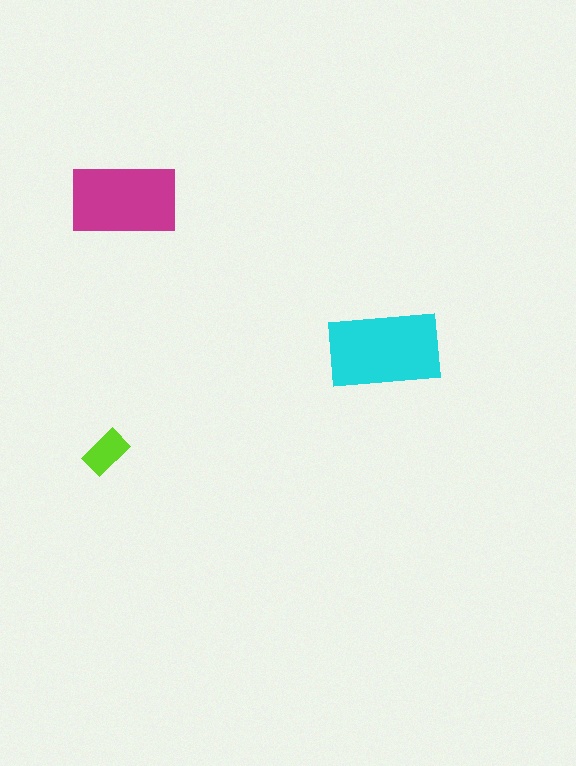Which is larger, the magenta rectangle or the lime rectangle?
The magenta one.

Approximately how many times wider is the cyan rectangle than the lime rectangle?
About 2.5 times wider.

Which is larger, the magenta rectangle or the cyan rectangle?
The cyan one.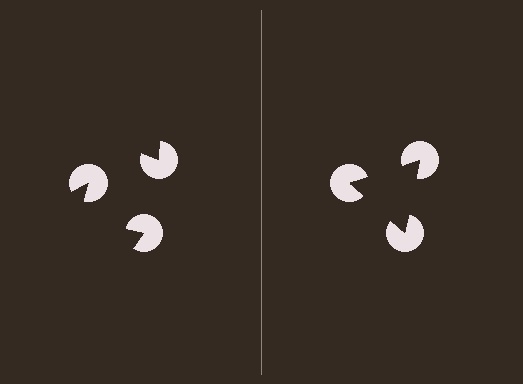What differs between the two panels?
The pac-man discs are positioned identically on both sides; only the wedge orientations differ. On the right they align to a triangle; on the left they are misaligned.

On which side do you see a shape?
An illusory triangle appears on the right side. On the left side the wedge cuts are rotated, so no coherent shape forms.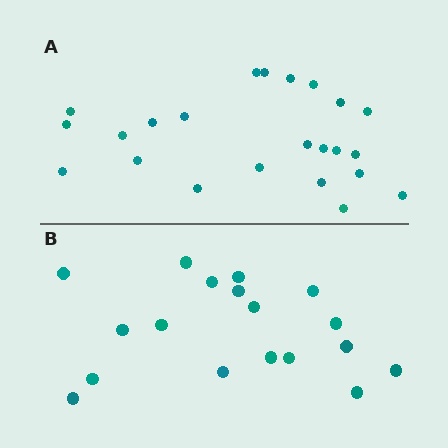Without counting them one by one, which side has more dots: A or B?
Region A (the top region) has more dots.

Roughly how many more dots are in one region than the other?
Region A has about 5 more dots than region B.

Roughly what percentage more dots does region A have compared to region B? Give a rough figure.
About 30% more.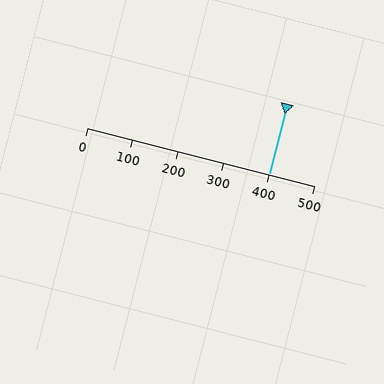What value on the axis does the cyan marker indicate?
The marker indicates approximately 400.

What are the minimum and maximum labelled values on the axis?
The axis runs from 0 to 500.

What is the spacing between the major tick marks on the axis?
The major ticks are spaced 100 apart.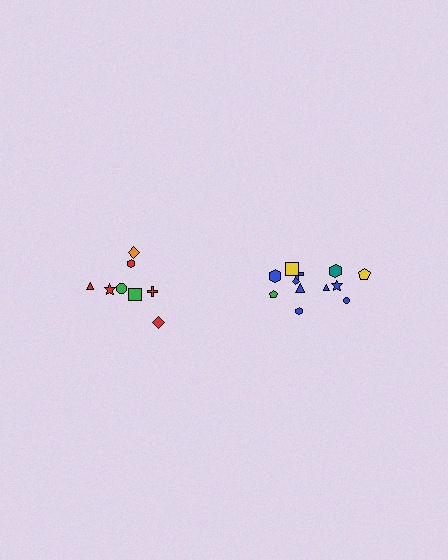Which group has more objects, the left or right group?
The right group.